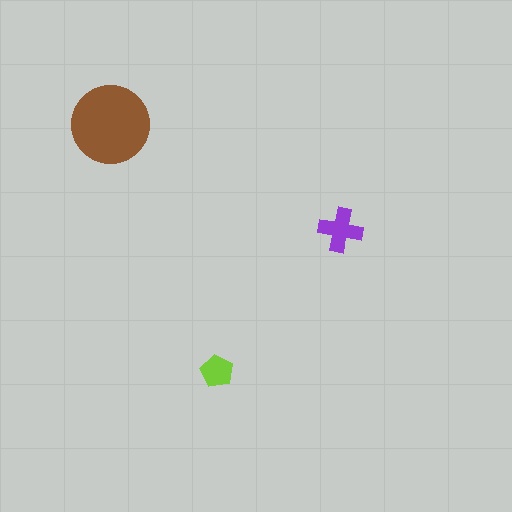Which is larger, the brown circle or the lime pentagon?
The brown circle.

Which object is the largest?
The brown circle.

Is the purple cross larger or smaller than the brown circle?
Smaller.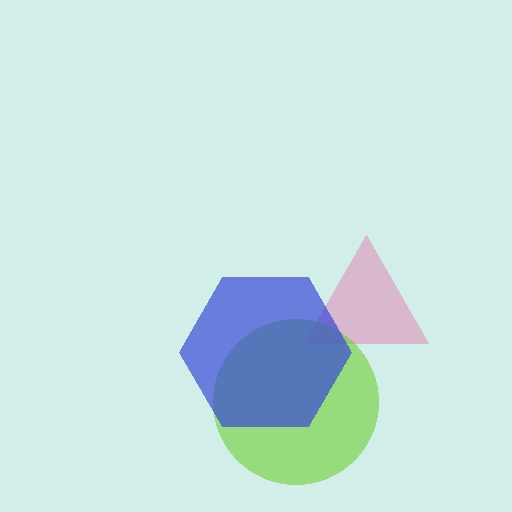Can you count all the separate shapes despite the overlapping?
Yes, there are 3 separate shapes.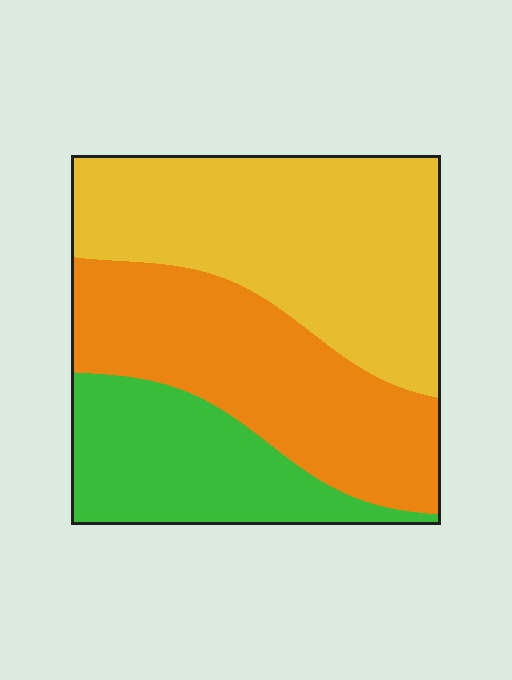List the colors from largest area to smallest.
From largest to smallest: yellow, orange, green.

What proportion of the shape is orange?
Orange takes up between a third and a half of the shape.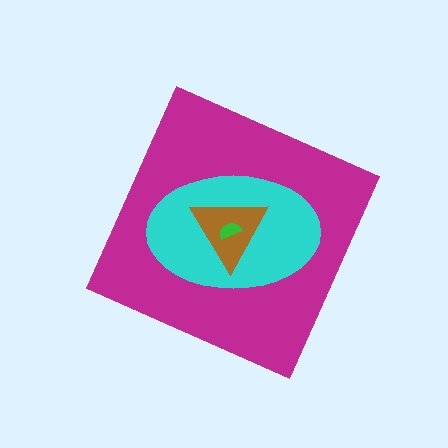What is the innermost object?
The green semicircle.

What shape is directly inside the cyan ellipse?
The brown triangle.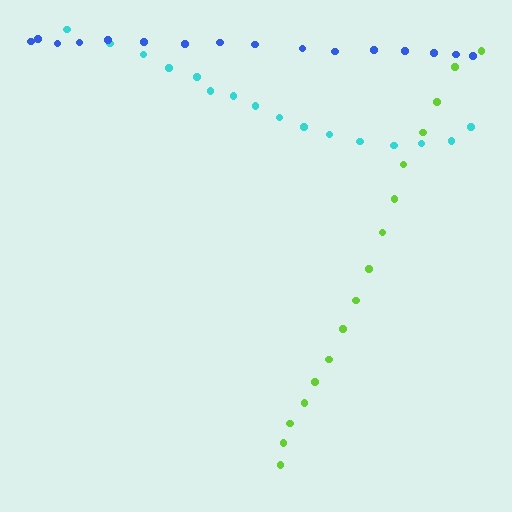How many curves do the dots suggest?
There are 3 distinct paths.